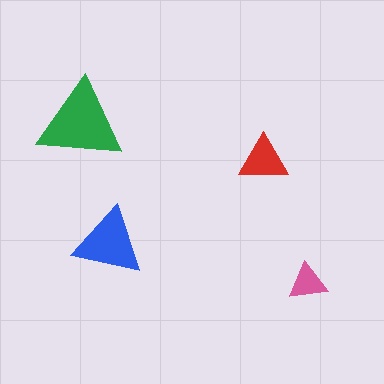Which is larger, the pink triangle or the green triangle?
The green one.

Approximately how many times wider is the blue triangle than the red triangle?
About 1.5 times wider.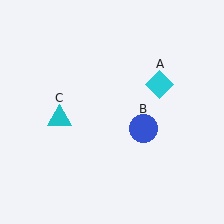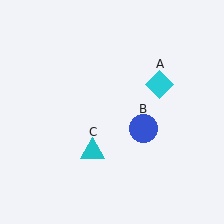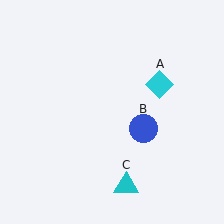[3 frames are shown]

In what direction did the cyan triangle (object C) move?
The cyan triangle (object C) moved down and to the right.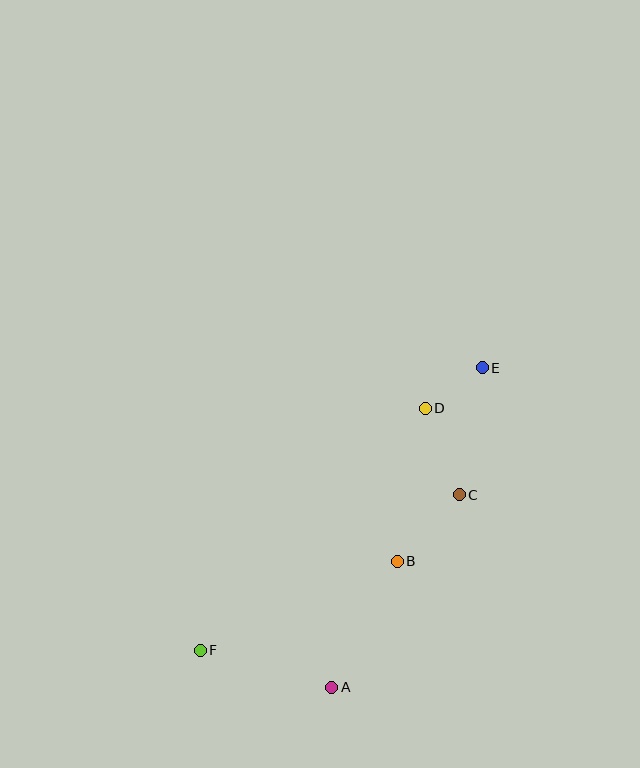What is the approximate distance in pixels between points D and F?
The distance between D and F is approximately 330 pixels.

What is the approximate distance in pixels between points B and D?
The distance between B and D is approximately 155 pixels.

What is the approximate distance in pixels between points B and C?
The distance between B and C is approximately 91 pixels.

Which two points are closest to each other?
Points D and E are closest to each other.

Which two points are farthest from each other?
Points E and F are farthest from each other.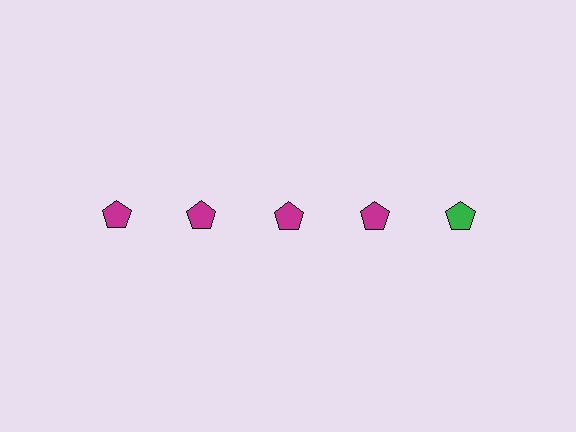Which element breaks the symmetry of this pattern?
The green pentagon in the top row, rightmost column breaks the symmetry. All other shapes are magenta pentagons.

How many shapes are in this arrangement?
There are 5 shapes arranged in a grid pattern.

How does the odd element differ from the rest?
It has a different color: green instead of magenta.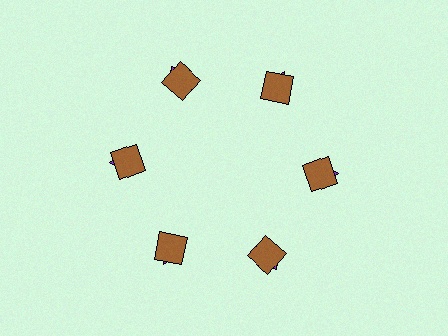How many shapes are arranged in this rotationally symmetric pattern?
There are 12 shapes, arranged in 6 groups of 2.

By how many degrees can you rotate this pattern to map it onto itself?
The pattern maps onto itself every 60 degrees of rotation.